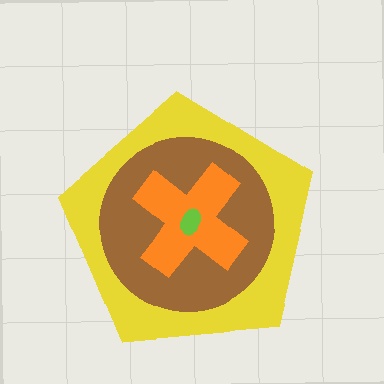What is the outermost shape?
The yellow pentagon.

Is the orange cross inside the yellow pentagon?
Yes.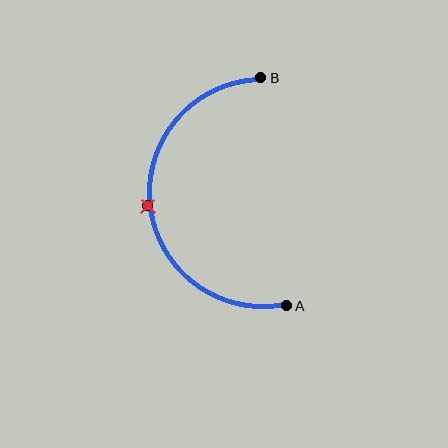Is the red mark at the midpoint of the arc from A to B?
Yes. The red mark lies on the arc at equal arc-length from both A and B — it is the arc midpoint.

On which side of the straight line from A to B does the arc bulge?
The arc bulges to the left of the straight line connecting A and B.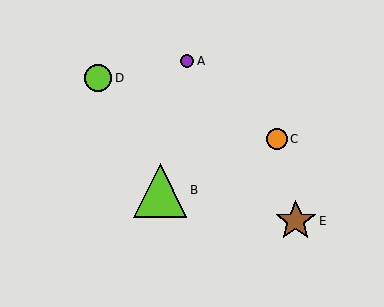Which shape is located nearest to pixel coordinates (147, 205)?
The lime triangle (labeled B) at (160, 190) is nearest to that location.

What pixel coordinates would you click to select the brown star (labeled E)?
Click at (296, 221) to select the brown star E.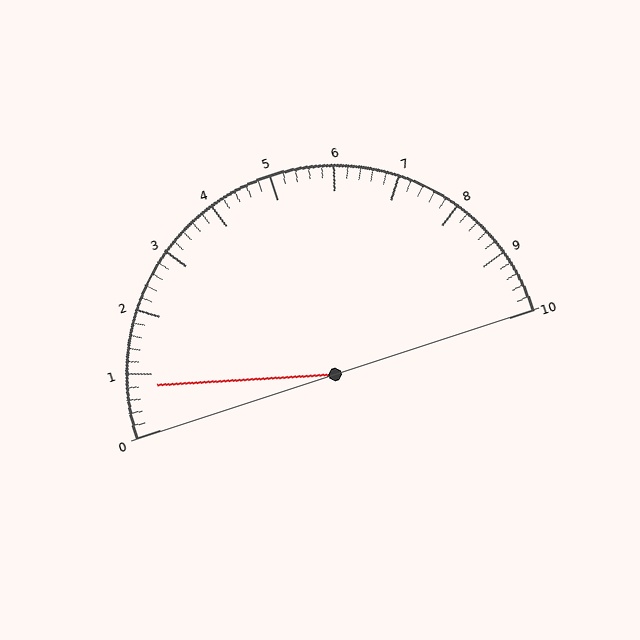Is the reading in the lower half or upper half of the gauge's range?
The reading is in the lower half of the range (0 to 10).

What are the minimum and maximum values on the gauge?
The gauge ranges from 0 to 10.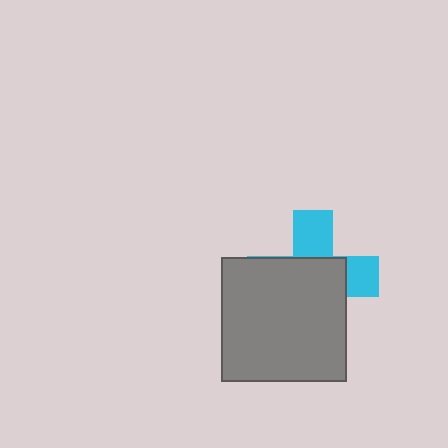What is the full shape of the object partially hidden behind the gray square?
The partially hidden object is a cyan cross.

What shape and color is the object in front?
The object in front is a gray square.